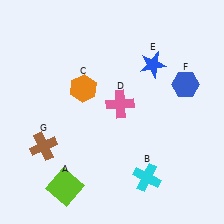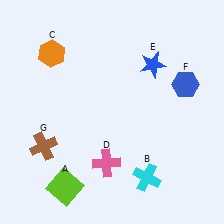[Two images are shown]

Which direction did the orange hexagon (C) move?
The orange hexagon (C) moved up.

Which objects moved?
The objects that moved are: the orange hexagon (C), the pink cross (D).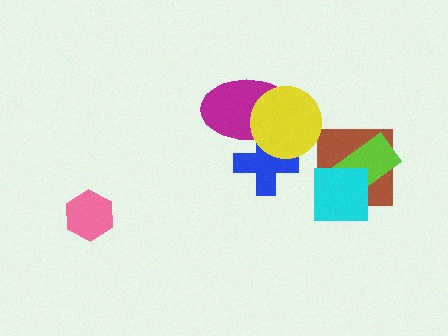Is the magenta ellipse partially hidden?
Yes, it is partially covered by another shape.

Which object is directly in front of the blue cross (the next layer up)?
The magenta ellipse is directly in front of the blue cross.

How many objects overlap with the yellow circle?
2 objects overlap with the yellow circle.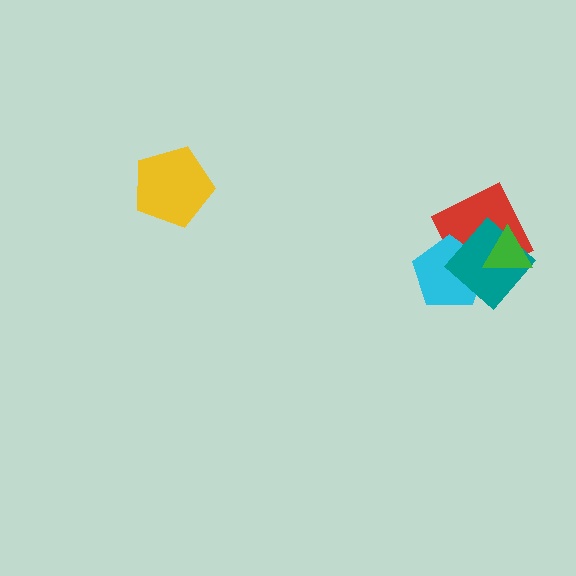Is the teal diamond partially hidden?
Yes, it is partially covered by another shape.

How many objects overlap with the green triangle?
2 objects overlap with the green triangle.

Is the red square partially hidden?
Yes, it is partially covered by another shape.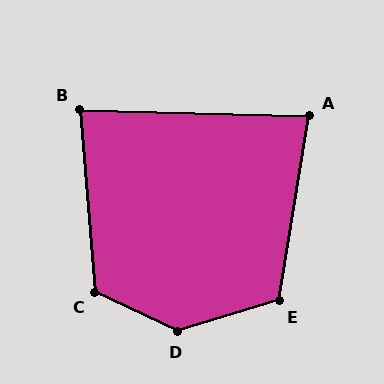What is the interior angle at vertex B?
Approximately 84 degrees (acute).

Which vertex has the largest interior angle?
D, at approximately 139 degrees.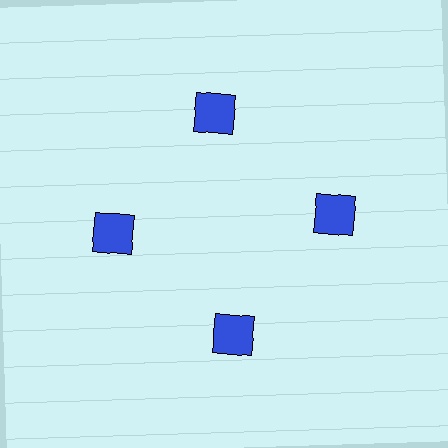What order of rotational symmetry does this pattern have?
This pattern has 4-fold rotational symmetry.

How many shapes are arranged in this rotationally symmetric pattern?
There are 4 shapes, arranged in 4 groups of 1.